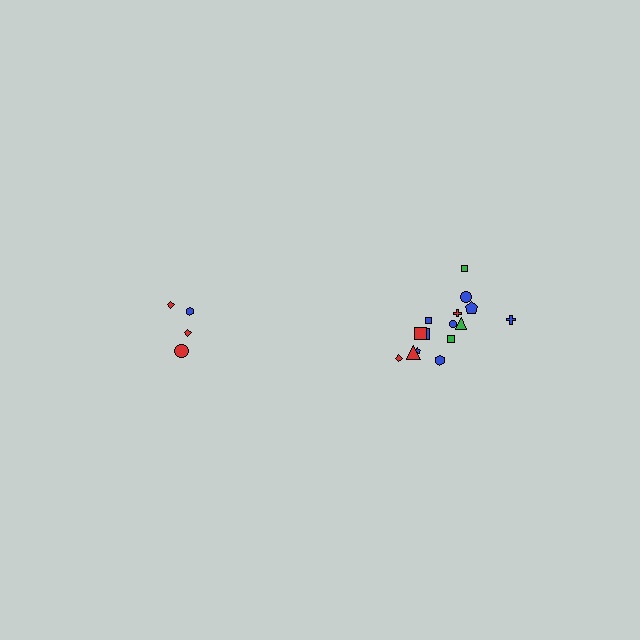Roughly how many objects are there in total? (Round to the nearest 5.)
Roughly 20 objects in total.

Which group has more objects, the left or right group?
The right group.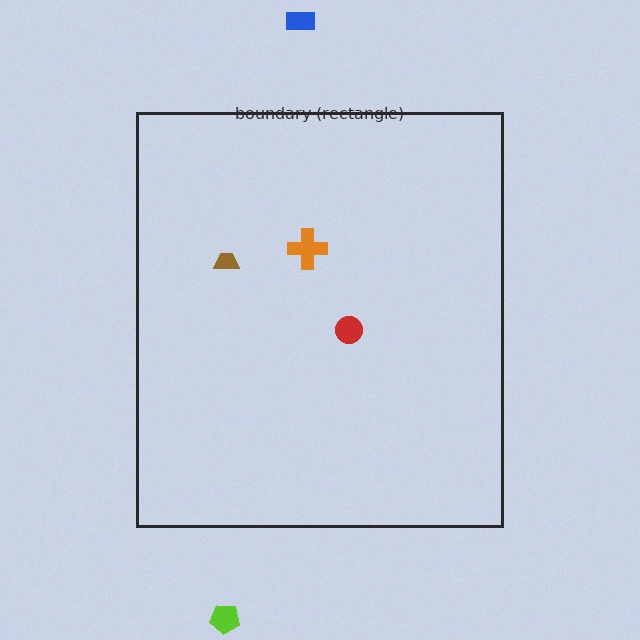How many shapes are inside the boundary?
3 inside, 2 outside.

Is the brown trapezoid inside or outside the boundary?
Inside.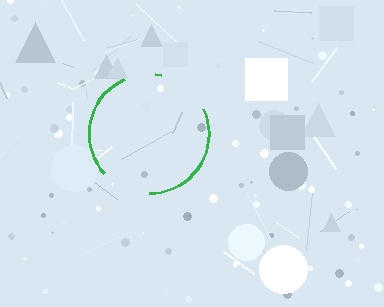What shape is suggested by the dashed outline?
The dashed outline suggests a circle.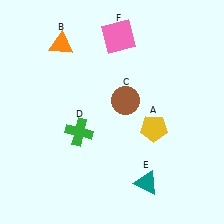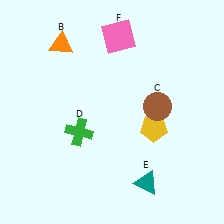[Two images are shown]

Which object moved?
The brown circle (C) moved right.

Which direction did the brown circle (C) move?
The brown circle (C) moved right.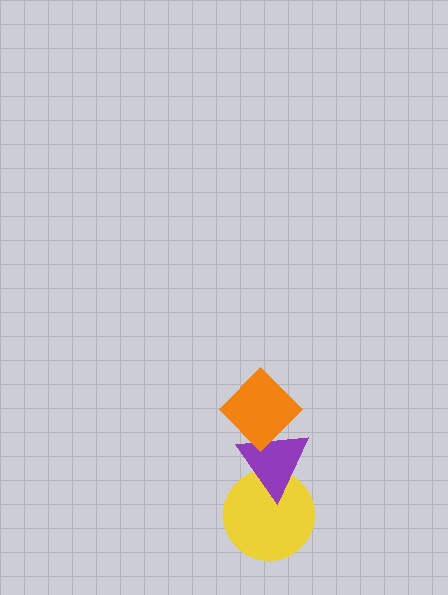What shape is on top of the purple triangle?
The orange diamond is on top of the purple triangle.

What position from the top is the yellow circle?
The yellow circle is 3rd from the top.